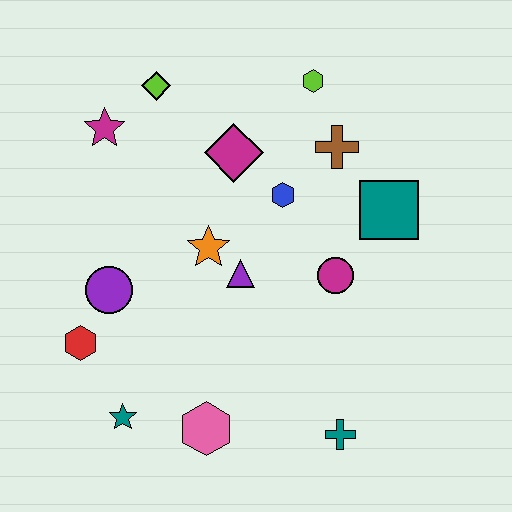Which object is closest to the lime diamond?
The magenta star is closest to the lime diamond.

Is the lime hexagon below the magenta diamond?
No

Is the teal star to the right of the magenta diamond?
No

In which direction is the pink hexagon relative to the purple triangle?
The pink hexagon is below the purple triangle.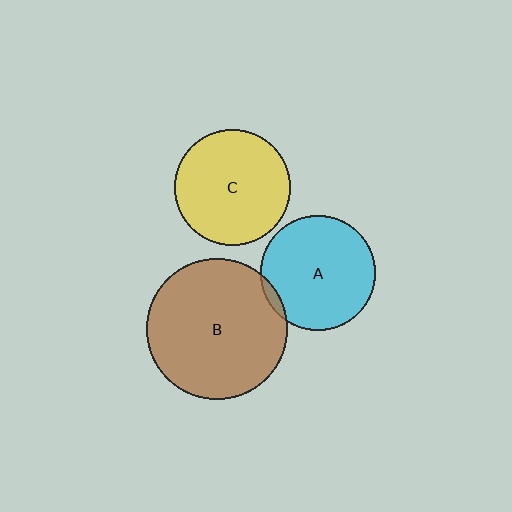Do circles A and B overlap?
Yes.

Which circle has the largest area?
Circle B (brown).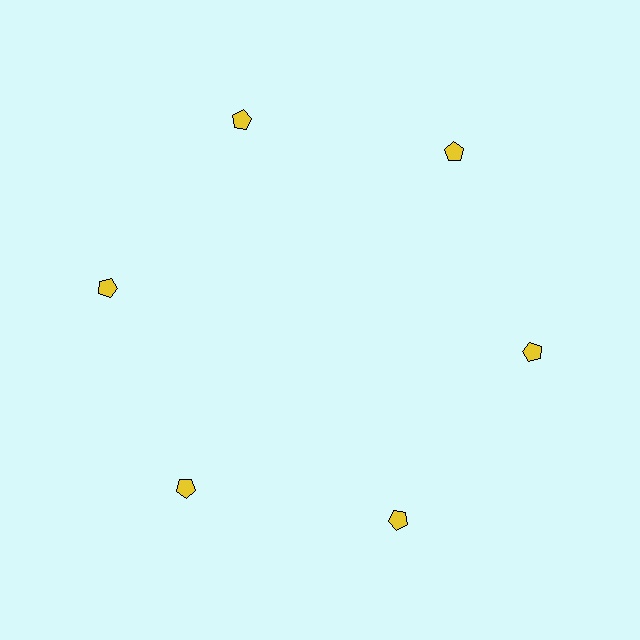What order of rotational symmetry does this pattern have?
This pattern has 6-fold rotational symmetry.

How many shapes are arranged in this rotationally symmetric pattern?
There are 6 shapes, arranged in 6 groups of 1.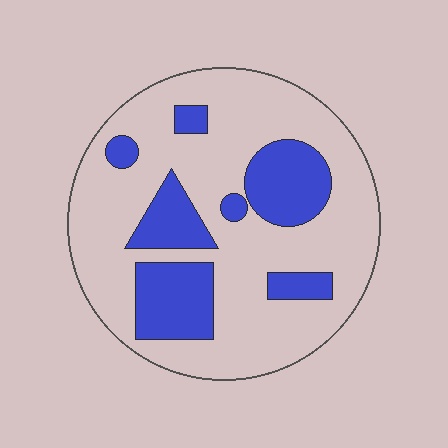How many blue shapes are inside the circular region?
7.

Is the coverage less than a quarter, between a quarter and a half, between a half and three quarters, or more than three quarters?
Between a quarter and a half.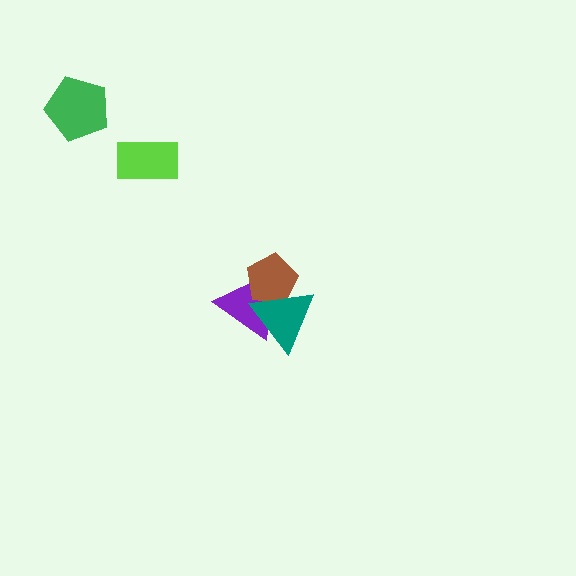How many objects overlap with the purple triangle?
2 objects overlap with the purple triangle.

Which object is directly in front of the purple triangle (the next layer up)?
The brown pentagon is directly in front of the purple triangle.